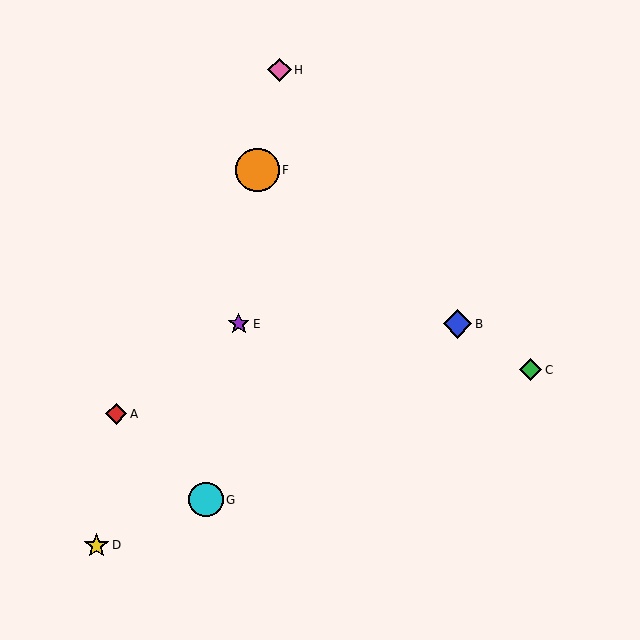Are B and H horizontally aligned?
No, B is at y≈324 and H is at y≈70.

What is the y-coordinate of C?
Object C is at y≈370.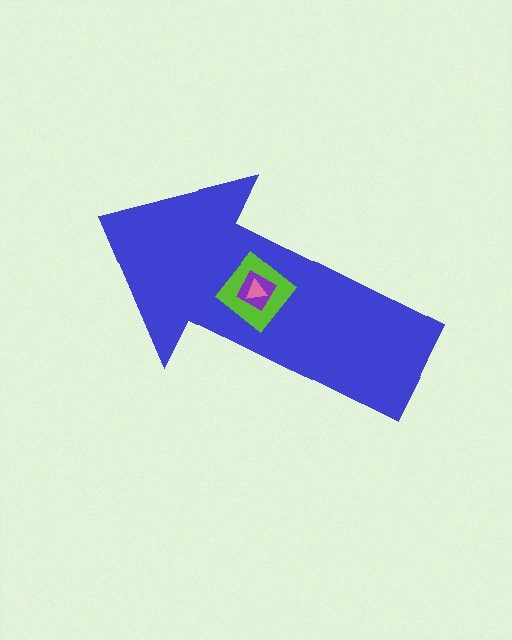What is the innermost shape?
The pink triangle.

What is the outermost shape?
The blue arrow.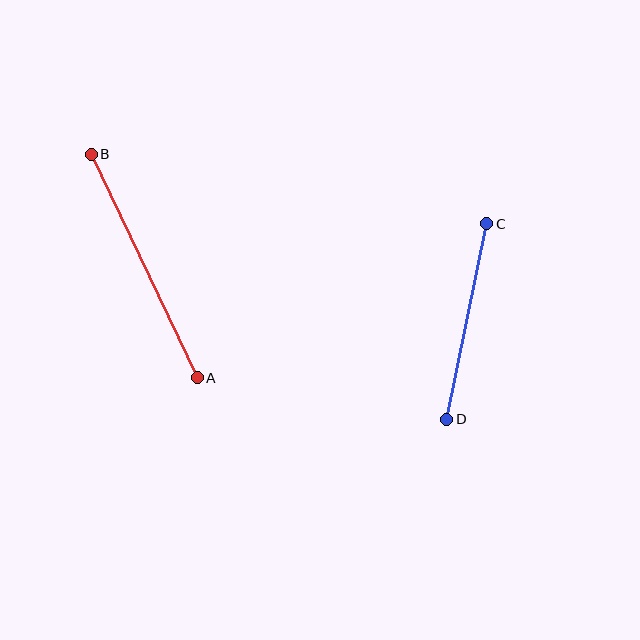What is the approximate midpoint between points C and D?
The midpoint is at approximately (467, 321) pixels.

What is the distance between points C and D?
The distance is approximately 199 pixels.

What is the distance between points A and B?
The distance is approximately 247 pixels.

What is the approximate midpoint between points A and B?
The midpoint is at approximately (144, 266) pixels.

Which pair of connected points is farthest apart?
Points A and B are farthest apart.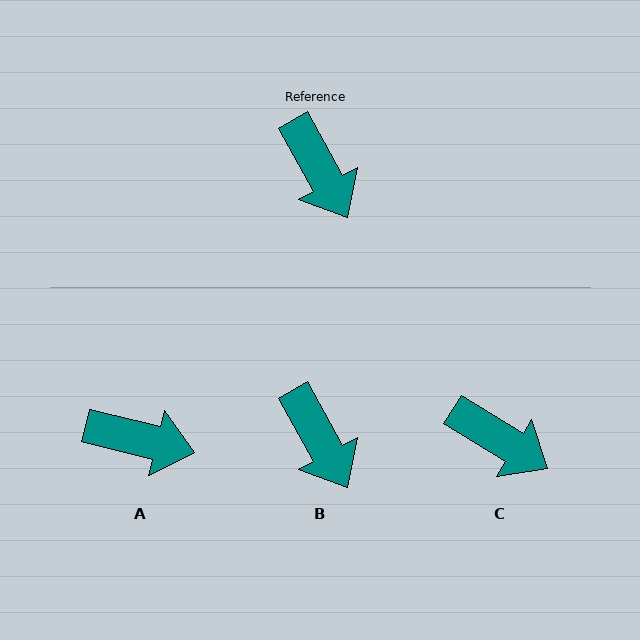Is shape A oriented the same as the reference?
No, it is off by about 47 degrees.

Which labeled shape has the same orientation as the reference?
B.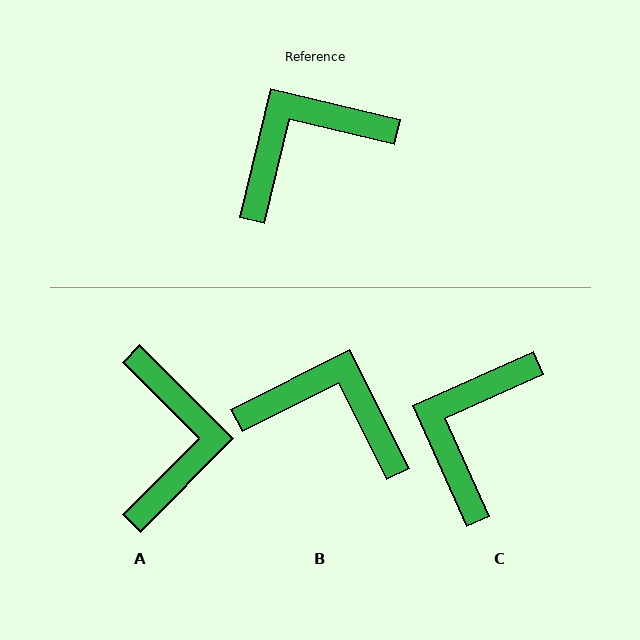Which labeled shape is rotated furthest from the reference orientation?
A, about 121 degrees away.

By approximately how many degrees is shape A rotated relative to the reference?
Approximately 121 degrees clockwise.